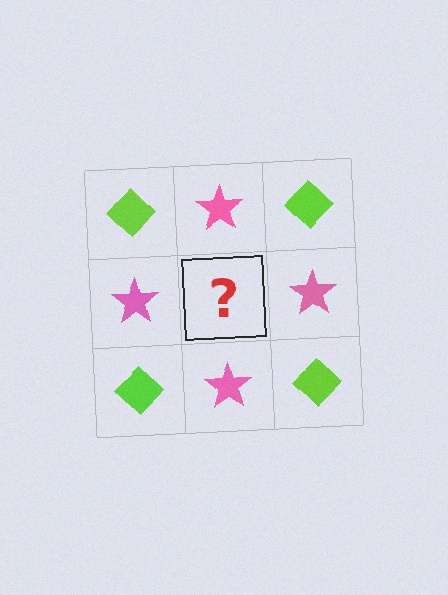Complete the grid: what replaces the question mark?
The question mark should be replaced with a lime diamond.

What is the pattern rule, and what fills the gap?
The rule is that it alternates lime diamond and pink star in a checkerboard pattern. The gap should be filled with a lime diamond.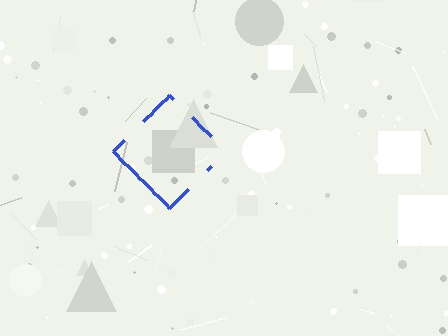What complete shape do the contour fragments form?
The contour fragments form a diamond.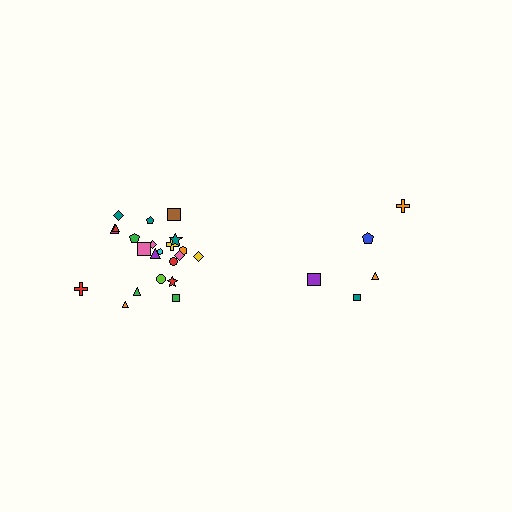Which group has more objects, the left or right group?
The left group.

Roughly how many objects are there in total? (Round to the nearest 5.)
Roughly 25 objects in total.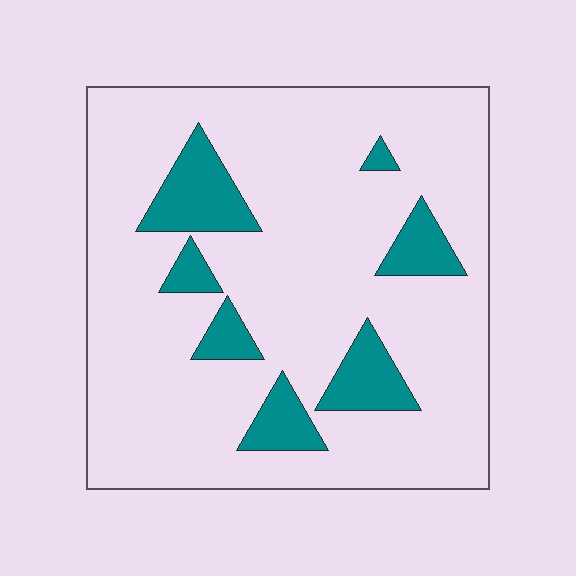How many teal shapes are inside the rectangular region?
7.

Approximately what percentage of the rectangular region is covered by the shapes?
Approximately 15%.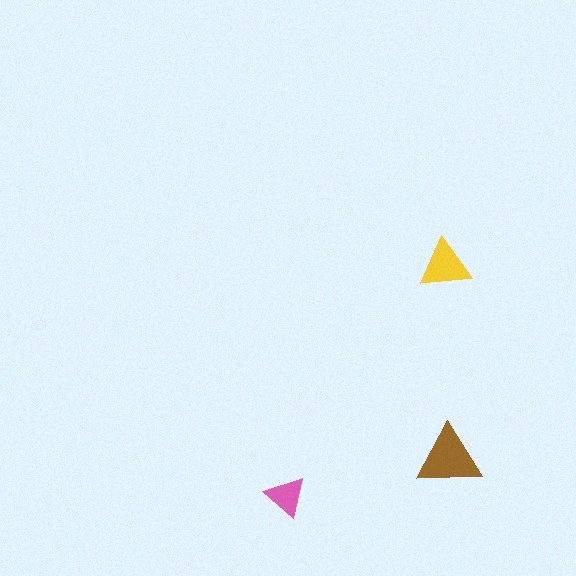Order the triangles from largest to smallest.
the brown one, the yellow one, the pink one.